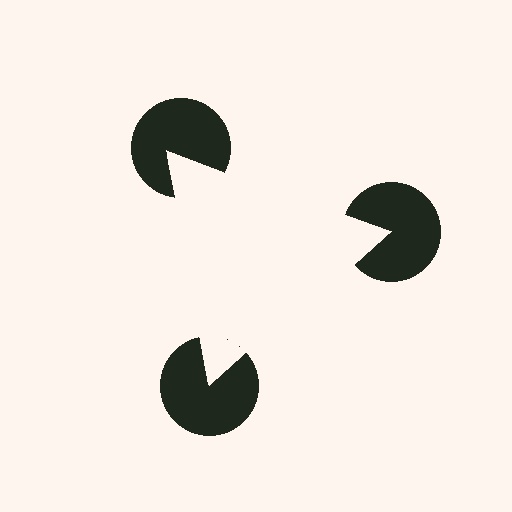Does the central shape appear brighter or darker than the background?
It typically appears slightly brighter than the background, even though no actual brightness change is drawn.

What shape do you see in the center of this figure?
An illusory triangle — its edges are inferred from the aligned wedge cuts in the pac-man discs, not physically drawn.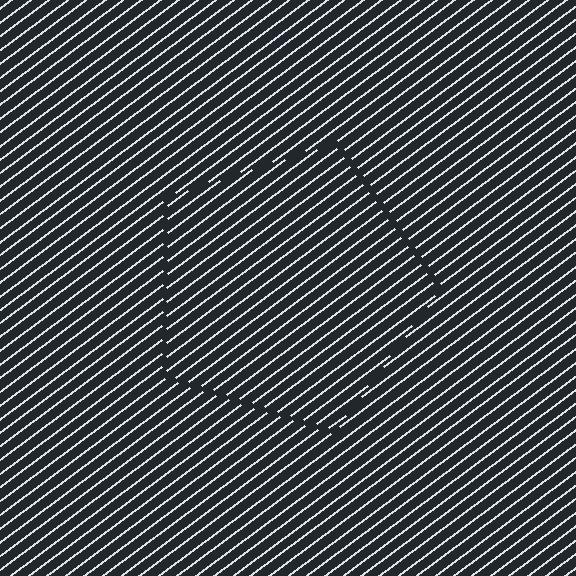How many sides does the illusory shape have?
5 sides — the line-ends trace a pentagon.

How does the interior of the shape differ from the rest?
The interior of the shape contains the same grating, shifted by half a period — the contour is defined by the phase discontinuity where line-ends from the inner and outer gratings abut.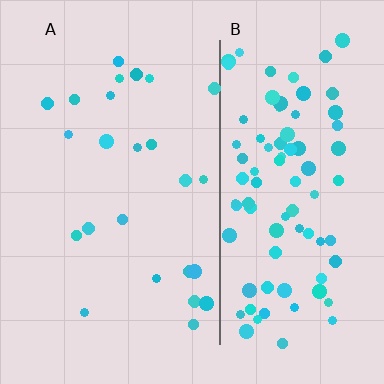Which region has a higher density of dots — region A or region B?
B (the right).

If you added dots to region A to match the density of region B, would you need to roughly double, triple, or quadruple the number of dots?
Approximately quadruple.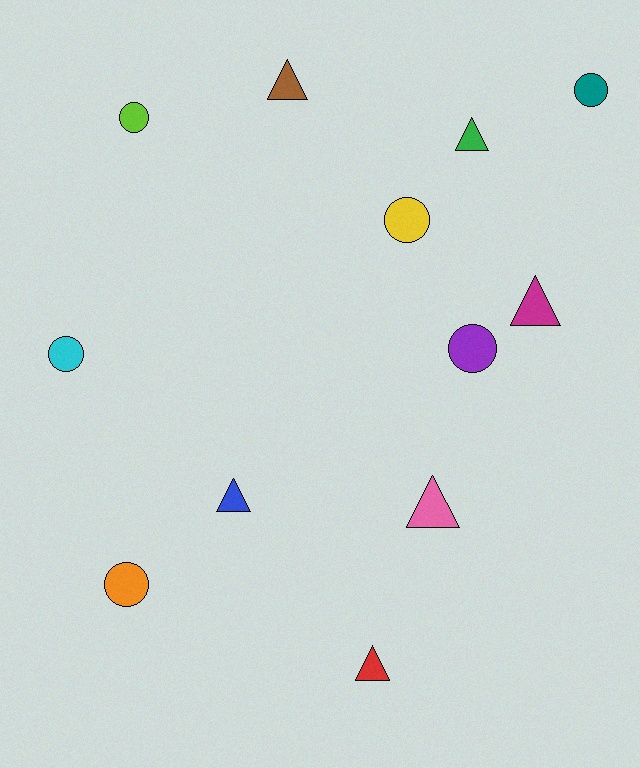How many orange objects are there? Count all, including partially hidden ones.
There is 1 orange object.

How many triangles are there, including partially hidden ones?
There are 6 triangles.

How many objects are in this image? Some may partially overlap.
There are 12 objects.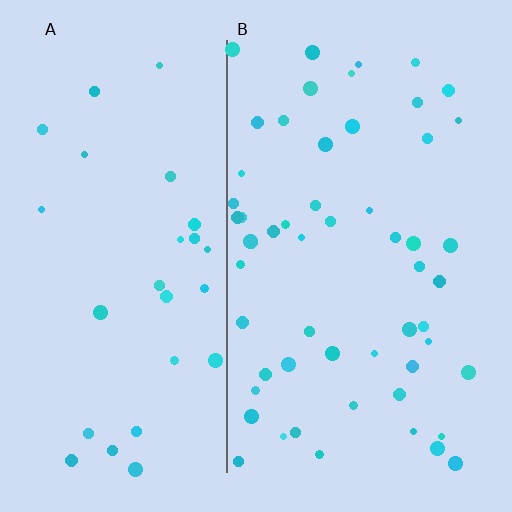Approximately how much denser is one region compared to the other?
Approximately 2.0× — region B over region A.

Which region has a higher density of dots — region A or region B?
B (the right).